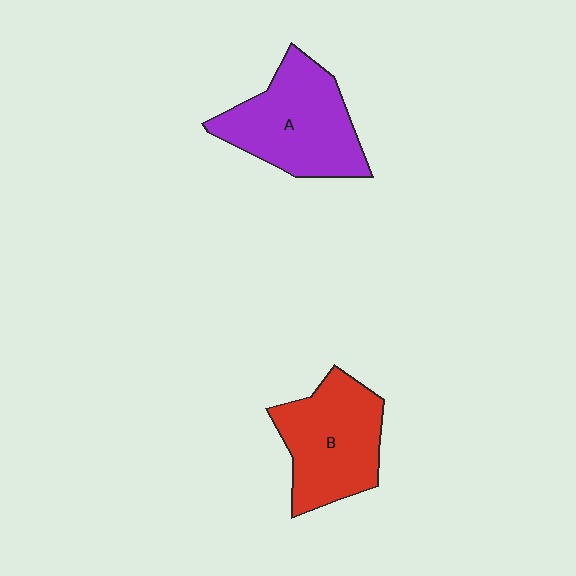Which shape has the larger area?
Shape A (purple).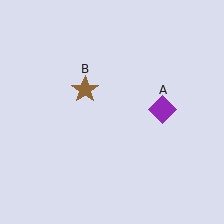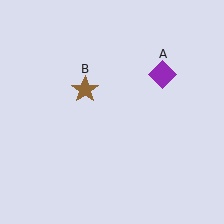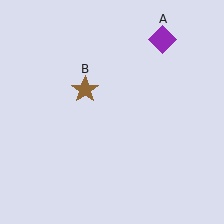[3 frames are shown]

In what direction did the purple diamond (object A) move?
The purple diamond (object A) moved up.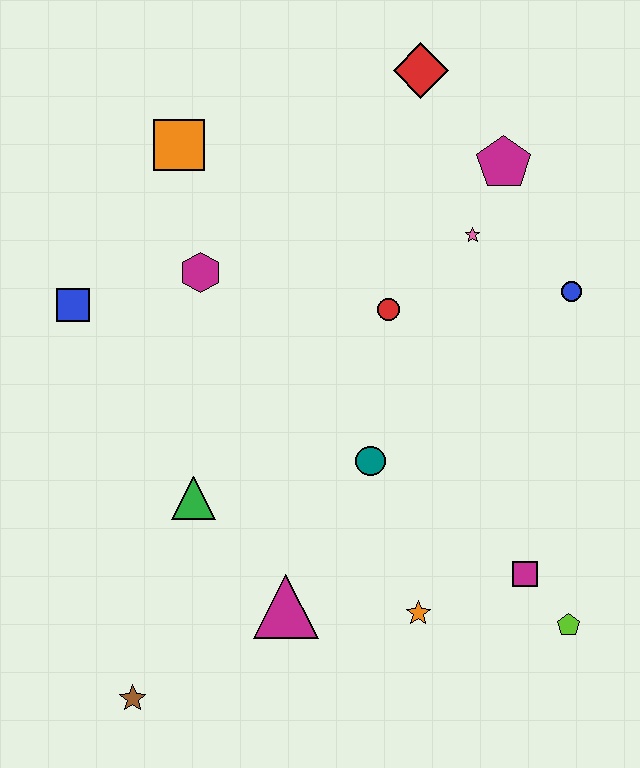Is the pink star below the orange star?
No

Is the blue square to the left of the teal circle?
Yes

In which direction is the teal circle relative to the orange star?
The teal circle is above the orange star.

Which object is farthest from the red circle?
The brown star is farthest from the red circle.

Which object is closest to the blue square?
The magenta hexagon is closest to the blue square.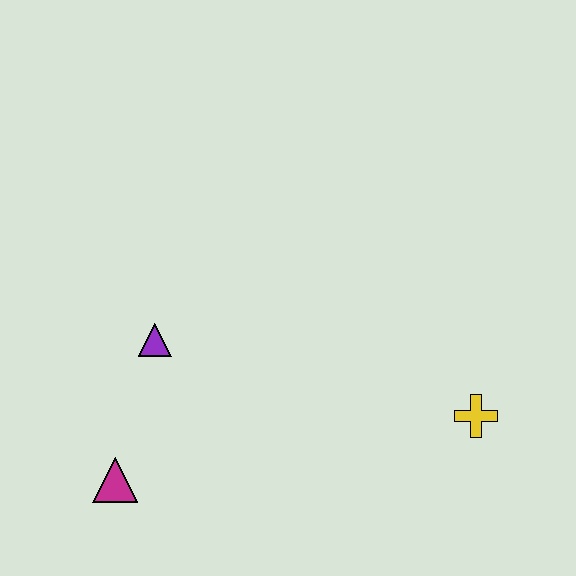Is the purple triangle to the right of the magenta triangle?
Yes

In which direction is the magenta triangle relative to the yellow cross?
The magenta triangle is to the left of the yellow cross.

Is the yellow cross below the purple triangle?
Yes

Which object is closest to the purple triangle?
The magenta triangle is closest to the purple triangle.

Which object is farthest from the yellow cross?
The magenta triangle is farthest from the yellow cross.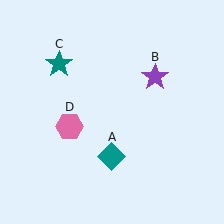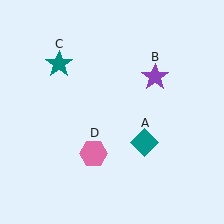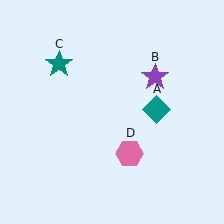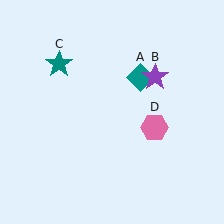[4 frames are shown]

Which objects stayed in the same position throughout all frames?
Purple star (object B) and teal star (object C) remained stationary.